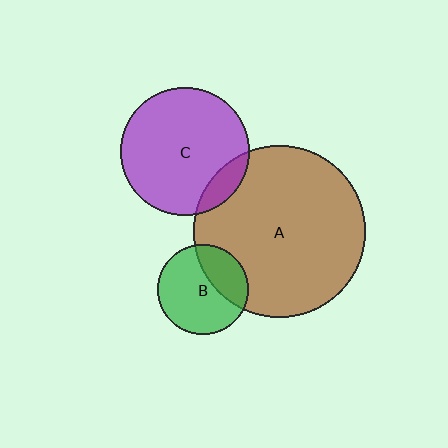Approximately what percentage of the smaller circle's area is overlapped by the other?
Approximately 10%.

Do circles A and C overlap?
Yes.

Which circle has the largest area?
Circle A (brown).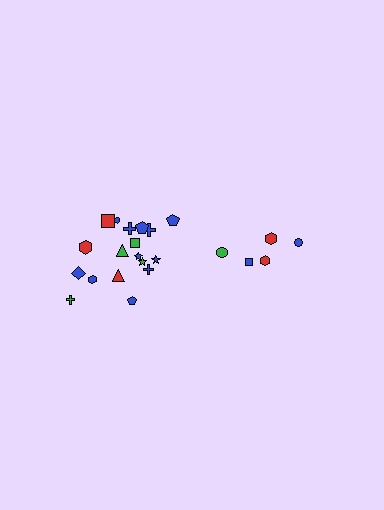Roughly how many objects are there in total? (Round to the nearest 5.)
Roughly 25 objects in total.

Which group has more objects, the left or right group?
The left group.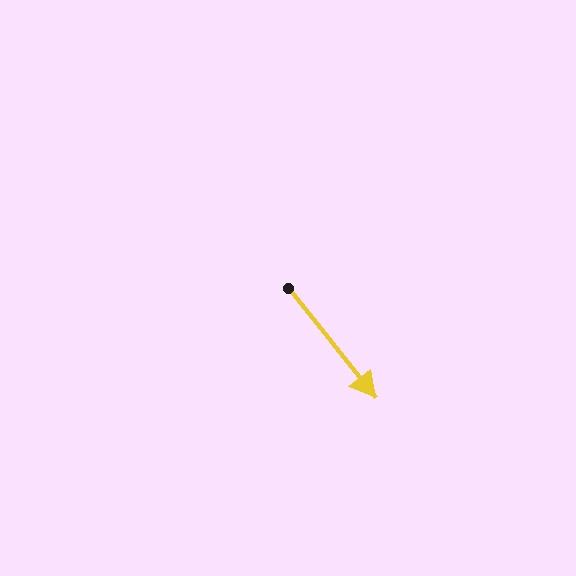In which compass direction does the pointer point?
Southeast.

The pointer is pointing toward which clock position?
Roughly 5 o'clock.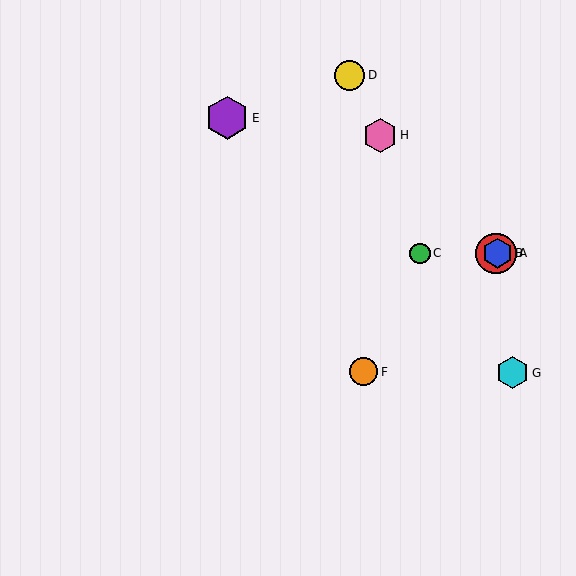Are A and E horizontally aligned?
No, A is at y≈253 and E is at y≈118.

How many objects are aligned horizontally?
3 objects (A, B, C) are aligned horizontally.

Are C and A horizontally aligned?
Yes, both are at y≈253.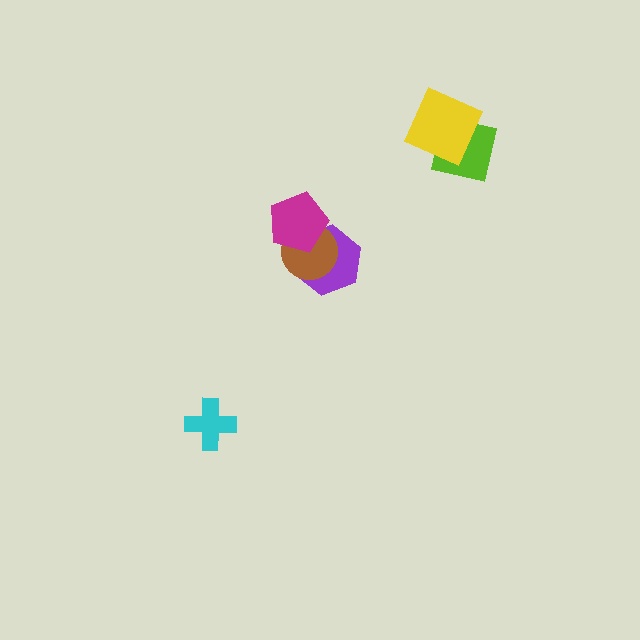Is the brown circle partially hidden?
Yes, it is partially covered by another shape.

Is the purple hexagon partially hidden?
Yes, it is partially covered by another shape.